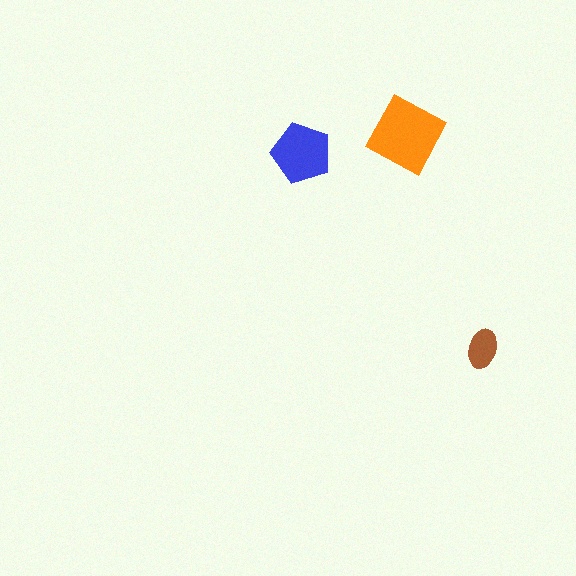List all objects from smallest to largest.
The brown ellipse, the blue pentagon, the orange square.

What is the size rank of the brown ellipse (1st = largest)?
3rd.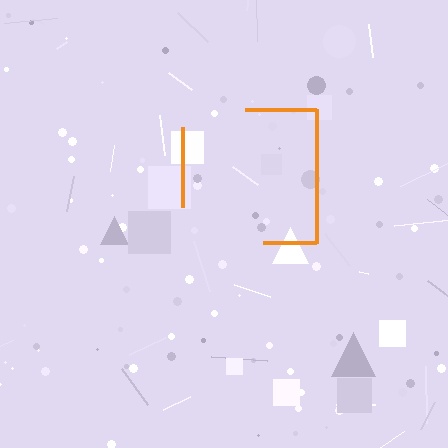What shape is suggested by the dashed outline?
The dashed outline suggests a square.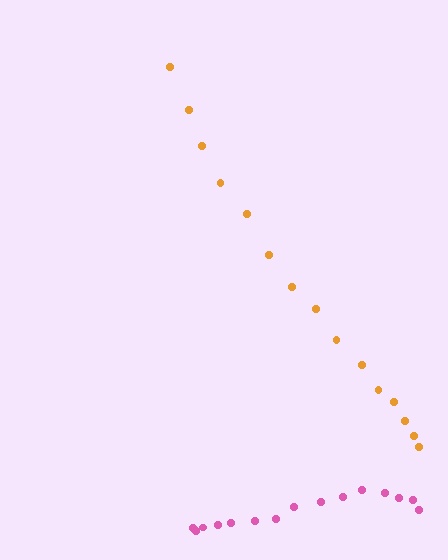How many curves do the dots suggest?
There are 2 distinct paths.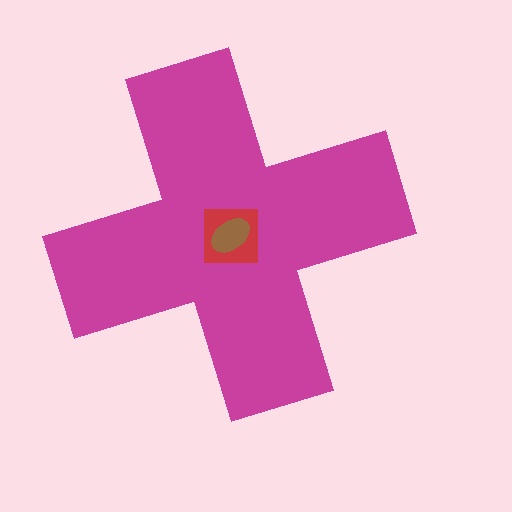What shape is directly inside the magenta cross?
The red square.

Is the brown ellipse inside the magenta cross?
Yes.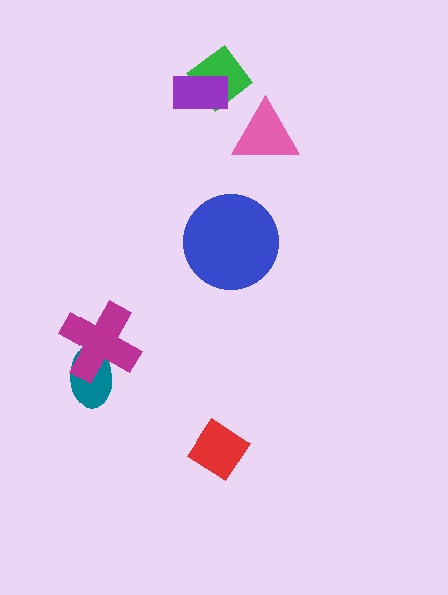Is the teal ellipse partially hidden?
Yes, it is partially covered by another shape.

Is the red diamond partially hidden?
No, no other shape covers it.